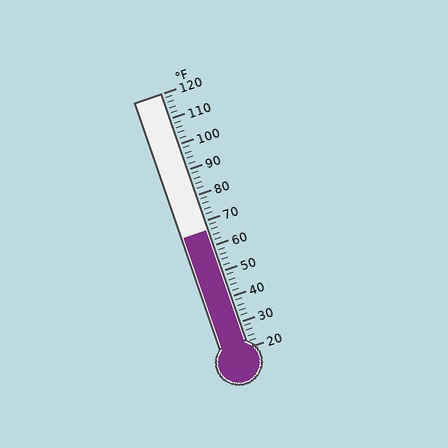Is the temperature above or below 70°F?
The temperature is below 70°F.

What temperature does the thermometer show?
The thermometer shows approximately 66°F.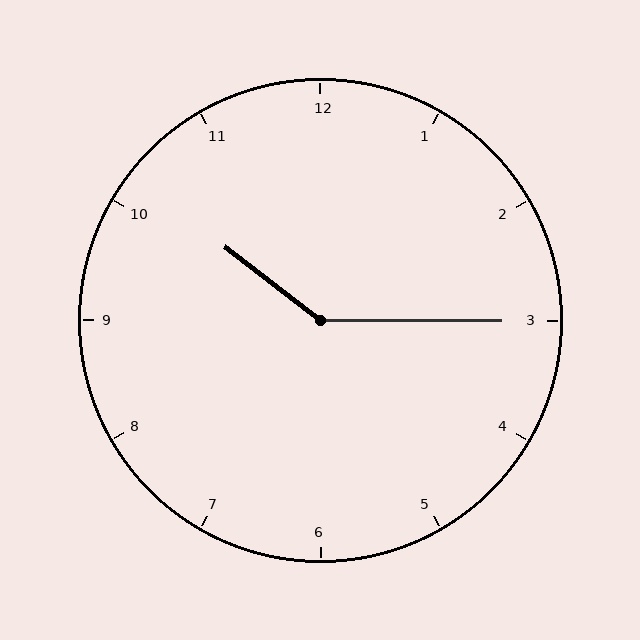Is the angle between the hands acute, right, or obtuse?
It is obtuse.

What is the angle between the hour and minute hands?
Approximately 142 degrees.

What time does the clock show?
10:15.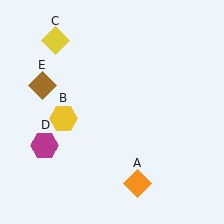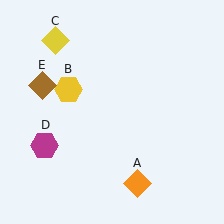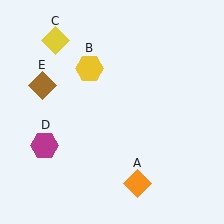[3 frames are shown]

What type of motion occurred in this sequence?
The yellow hexagon (object B) rotated clockwise around the center of the scene.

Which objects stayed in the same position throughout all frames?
Orange diamond (object A) and yellow diamond (object C) and magenta hexagon (object D) and brown diamond (object E) remained stationary.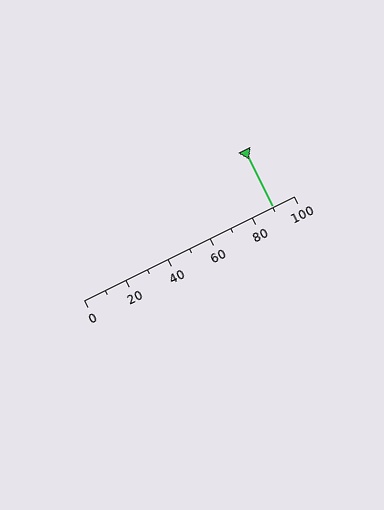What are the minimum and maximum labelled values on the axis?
The axis runs from 0 to 100.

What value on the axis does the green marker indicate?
The marker indicates approximately 90.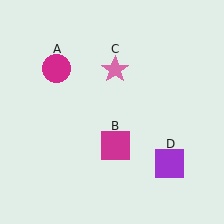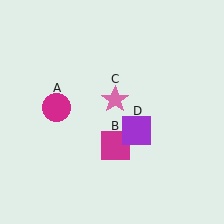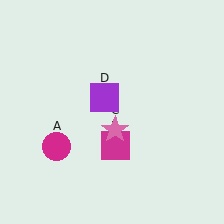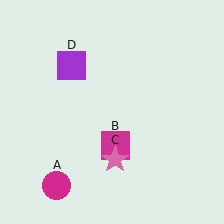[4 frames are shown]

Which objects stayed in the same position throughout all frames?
Magenta square (object B) remained stationary.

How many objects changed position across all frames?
3 objects changed position: magenta circle (object A), pink star (object C), purple square (object D).